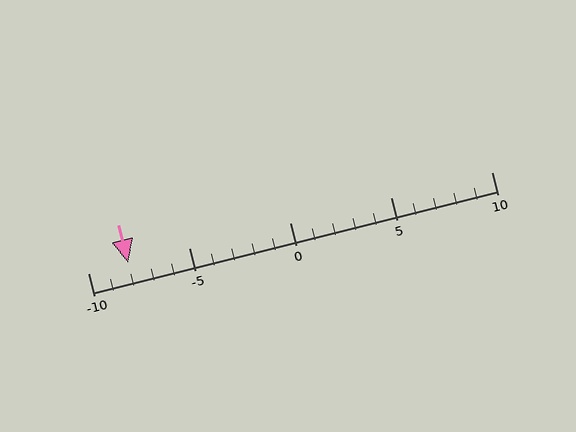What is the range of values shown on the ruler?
The ruler shows values from -10 to 10.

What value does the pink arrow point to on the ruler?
The pink arrow points to approximately -8.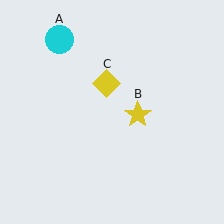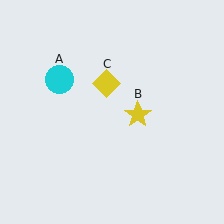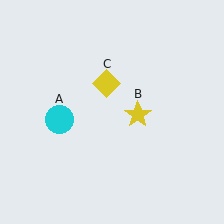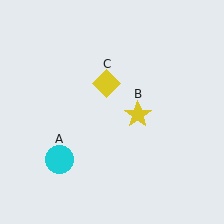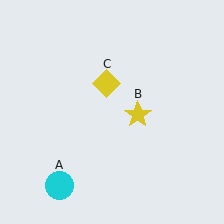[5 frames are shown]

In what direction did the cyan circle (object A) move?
The cyan circle (object A) moved down.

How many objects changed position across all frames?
1 object changed position: cyan circle (object A).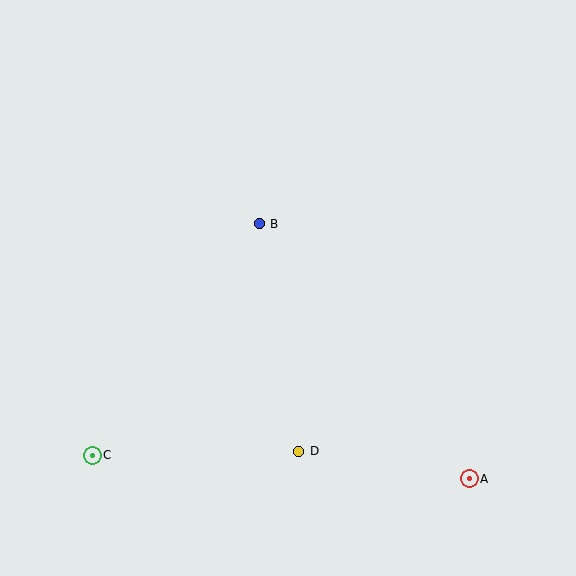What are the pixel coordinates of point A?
Point A is at (469, 479).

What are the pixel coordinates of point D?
Point D is at (299, 451).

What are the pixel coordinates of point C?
Point C is at (92, 455).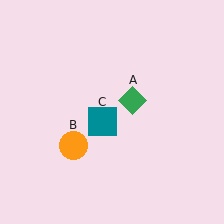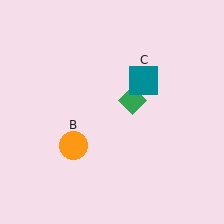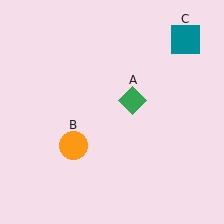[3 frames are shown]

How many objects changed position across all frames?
1 object changed position: teal square (object C).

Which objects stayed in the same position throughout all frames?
Green diamond (object A) and orange circle (object B) remained stationary.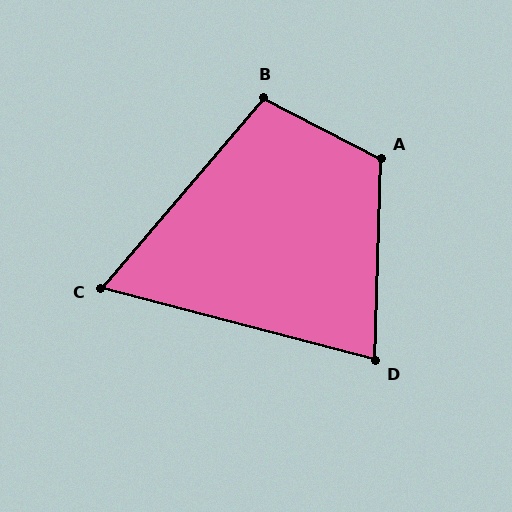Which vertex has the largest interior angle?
A, at approximately 116 degrees.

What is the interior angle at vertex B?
Approximately 103 degrees (obtuse).